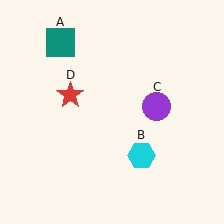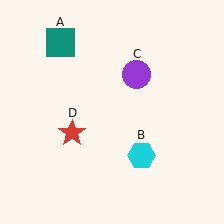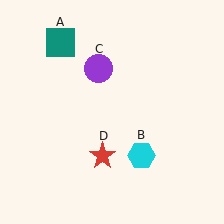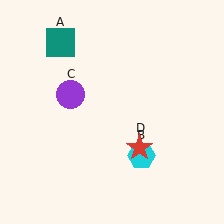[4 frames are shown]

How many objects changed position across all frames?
2 objects changed position: purple circle (object C), red star (object D).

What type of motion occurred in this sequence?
The purple circle (object C), red star (object D) rotated counterclockwise around the center of the scene.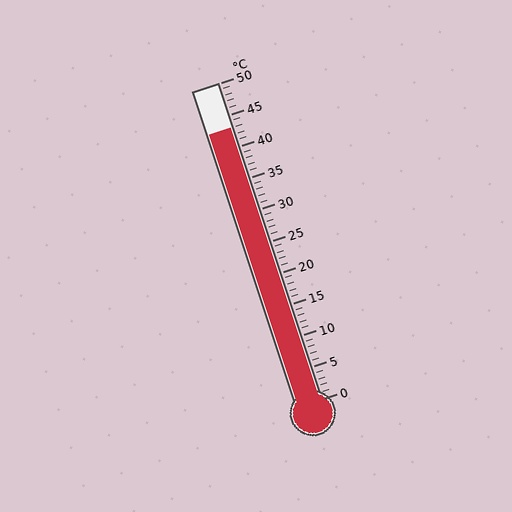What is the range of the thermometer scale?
The thermometer scale ranges from 0°C to 50°C.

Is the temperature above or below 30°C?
The temperature is above 30°C.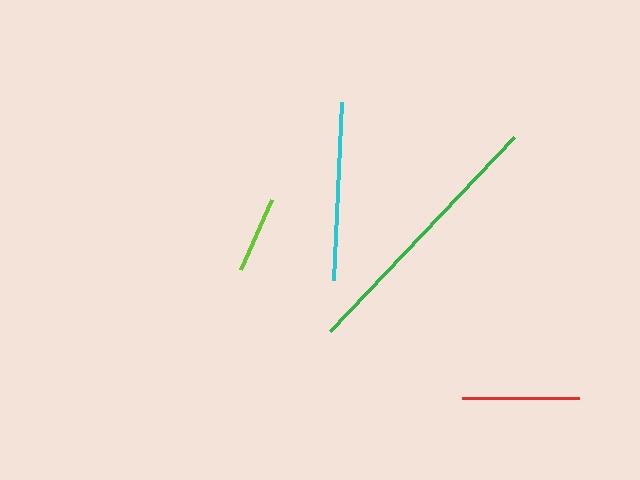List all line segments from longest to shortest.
From longest to shortest: green, cyan, red, lime.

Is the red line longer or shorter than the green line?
The green line is longer than the red line.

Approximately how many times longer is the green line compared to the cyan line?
The green line is approximately 1.5 times the length of the cyan line.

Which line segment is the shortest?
The lime line is the shortest at approximately 77 pixels.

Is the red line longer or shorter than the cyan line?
The cyan line is longer than the red line.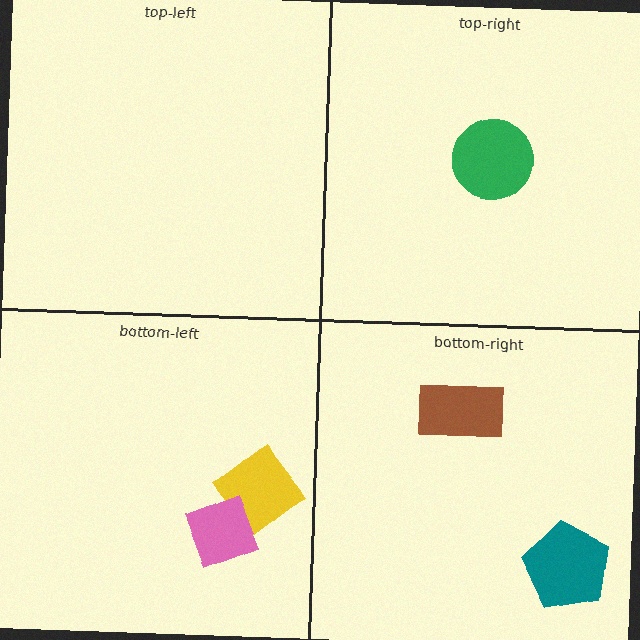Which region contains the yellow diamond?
The bottom-left region.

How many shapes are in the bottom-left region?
2.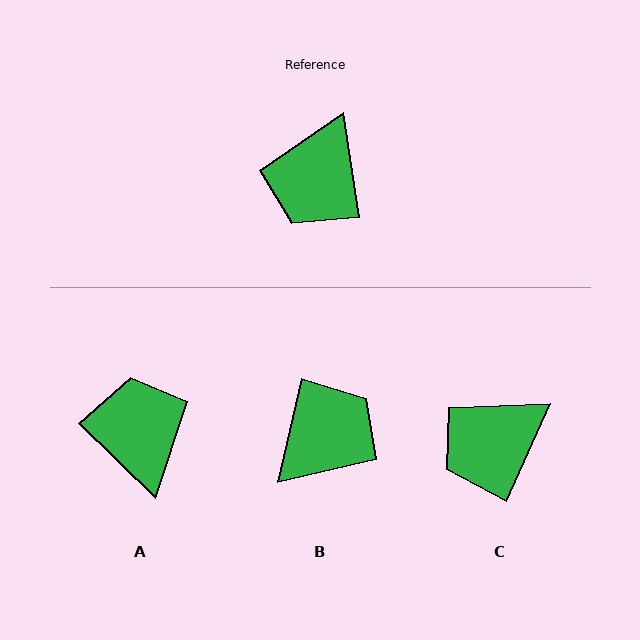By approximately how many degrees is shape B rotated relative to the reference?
Approximately 158 degrees counter-clockwise.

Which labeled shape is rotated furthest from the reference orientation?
B, about 158 degrees away.